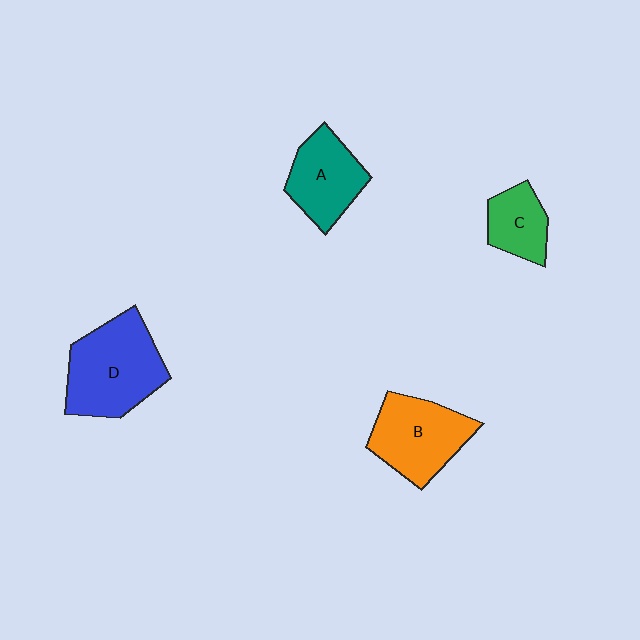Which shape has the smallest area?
Shape C (green).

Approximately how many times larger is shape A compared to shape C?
Approximately 1.4 times.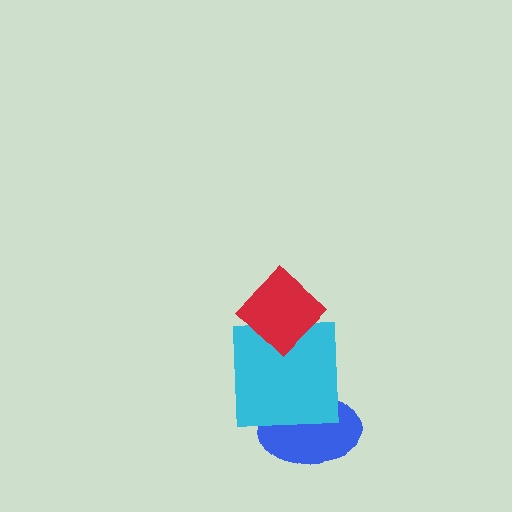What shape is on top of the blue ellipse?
The cyan square is on top of the blue ellipse.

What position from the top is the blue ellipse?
The blue ellipse is 3rd from the top.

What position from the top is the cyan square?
The cyan square is 2nd from the top.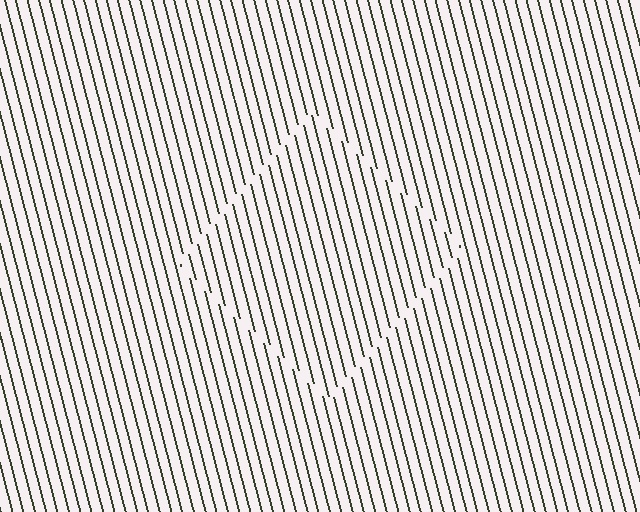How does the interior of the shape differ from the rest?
The interior of the shape contains the same grating, shifted by half a period — the contour is defined by the phase discontinuity where line-ends from the inner and outer gratings abut.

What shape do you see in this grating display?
An illusory square. The interior of the shape contains the same grating, shifted by half a period — the contour is defined by the phase discontinuity where line-ends from the inner and outer gratings abut.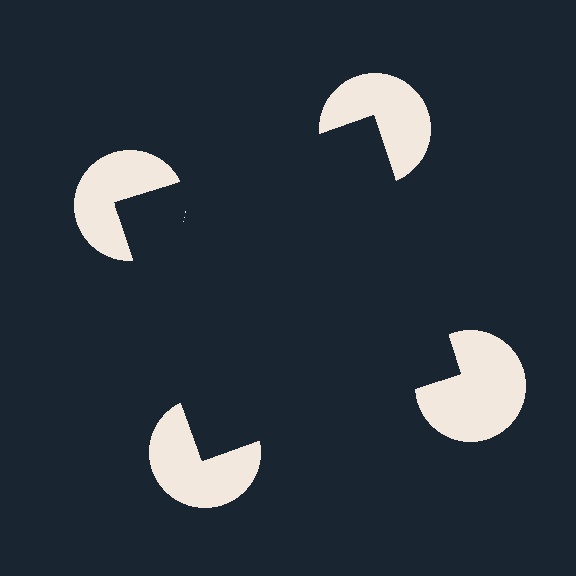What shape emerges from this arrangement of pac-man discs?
An illusory square — its edges are inferred from the aligned wedge cuts in the pac-man discs, not physically drawn.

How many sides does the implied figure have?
4 sides.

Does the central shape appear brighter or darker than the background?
It typically appears slightly darker than the background, even though no actual brightness change is drawn.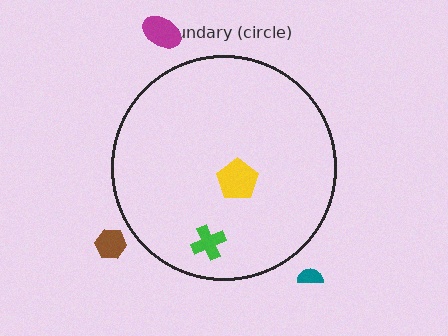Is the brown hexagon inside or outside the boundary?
Outside.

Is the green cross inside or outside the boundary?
Inside.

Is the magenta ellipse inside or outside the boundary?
Outside.